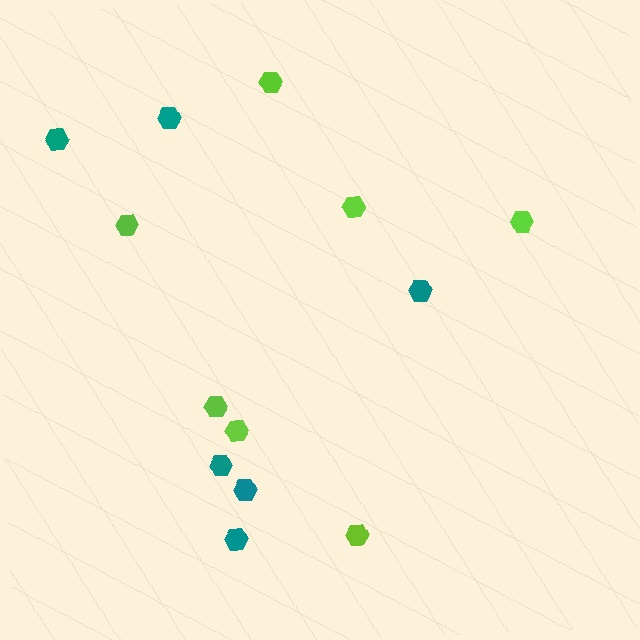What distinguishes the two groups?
There are 2 groups: one group of lime hexagons (7) and one group of teal hexagons (6).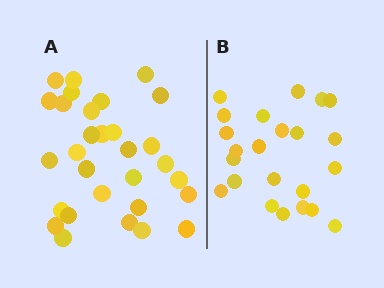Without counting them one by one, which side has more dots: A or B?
Region A (the left region) has more dots.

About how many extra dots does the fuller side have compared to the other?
Region A has roughly 8 or so more dots than region B.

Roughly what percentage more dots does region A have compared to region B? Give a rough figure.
About 30% more.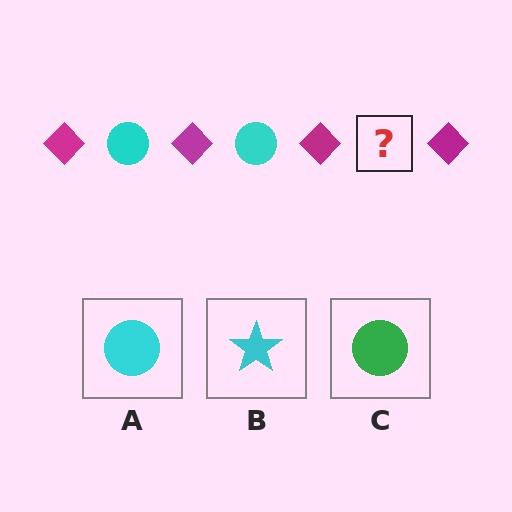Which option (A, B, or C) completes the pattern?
A.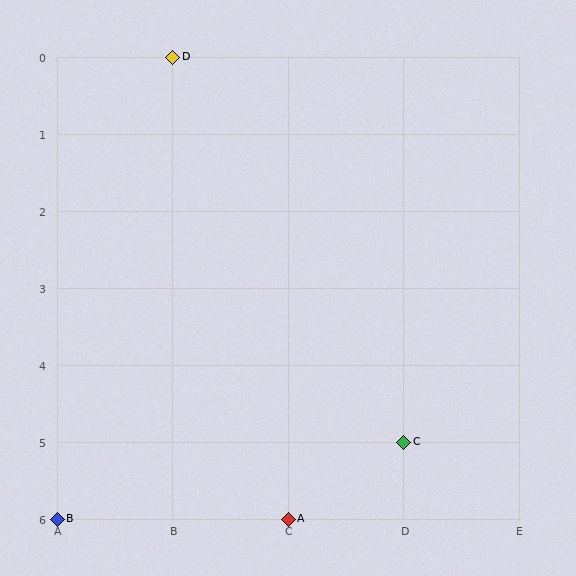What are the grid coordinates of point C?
Point C is at grid coordinates (D, 5).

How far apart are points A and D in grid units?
Points A and D are 1 column and 6 rows apart (about 6.1 grid units diagonally).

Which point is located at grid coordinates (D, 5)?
Point C is at (D, 5).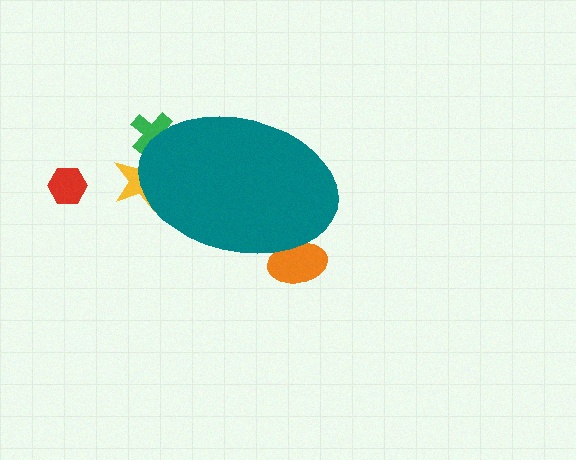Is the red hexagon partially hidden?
No, the red hexagon is fully visible.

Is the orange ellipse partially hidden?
Yes, the orange ellipse is partially hidden behind the teal ellipse.